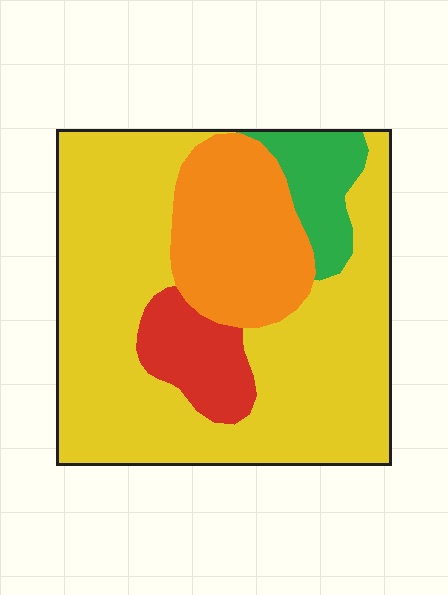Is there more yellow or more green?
Yellow.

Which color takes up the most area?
Yellow, at roughly 65%.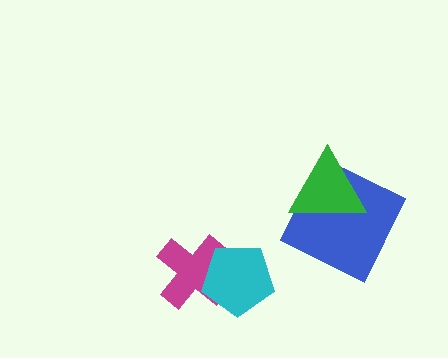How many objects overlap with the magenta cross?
1 object overlaps with the magenta cross.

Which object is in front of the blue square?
The green triangle is in front of the blue square.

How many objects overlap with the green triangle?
1 object overlaps with the green triangle.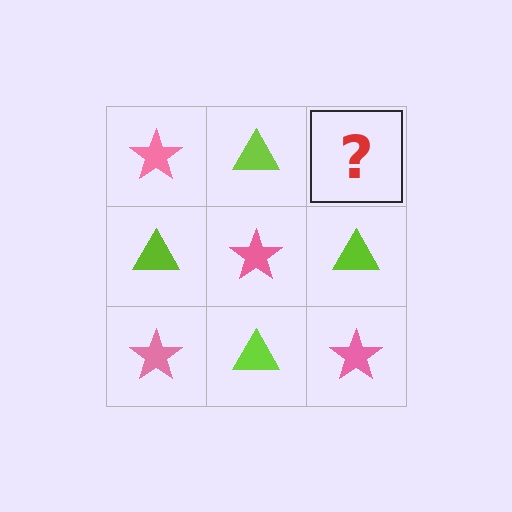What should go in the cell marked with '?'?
The missing cell should contain a pink star.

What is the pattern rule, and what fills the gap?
The rule is that it alternates pink star and lime triangle in a checkerboard pattern. The gap should be filled with a pink star.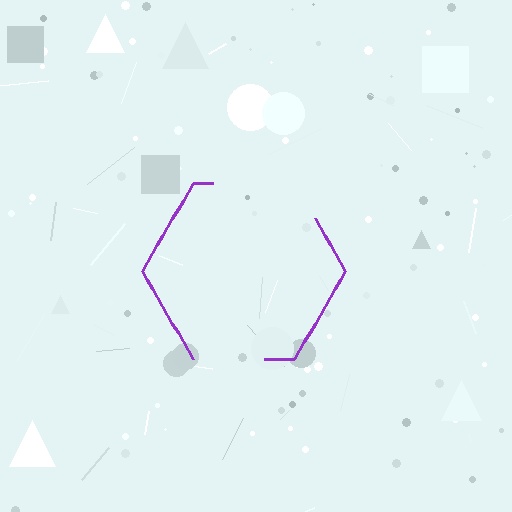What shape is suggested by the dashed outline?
The dashed outline suggests a hexagon.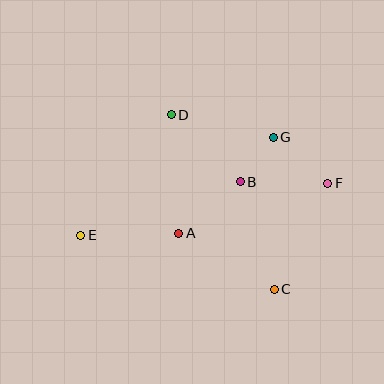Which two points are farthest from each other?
Points E and F are farthest from each other.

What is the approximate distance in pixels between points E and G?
The distance between E and G is approximately 216 pixels.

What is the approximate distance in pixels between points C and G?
The distance between C and G is approximately 152 pixels.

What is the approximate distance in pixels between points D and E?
The distance between D and E is approximately 151 pixels.